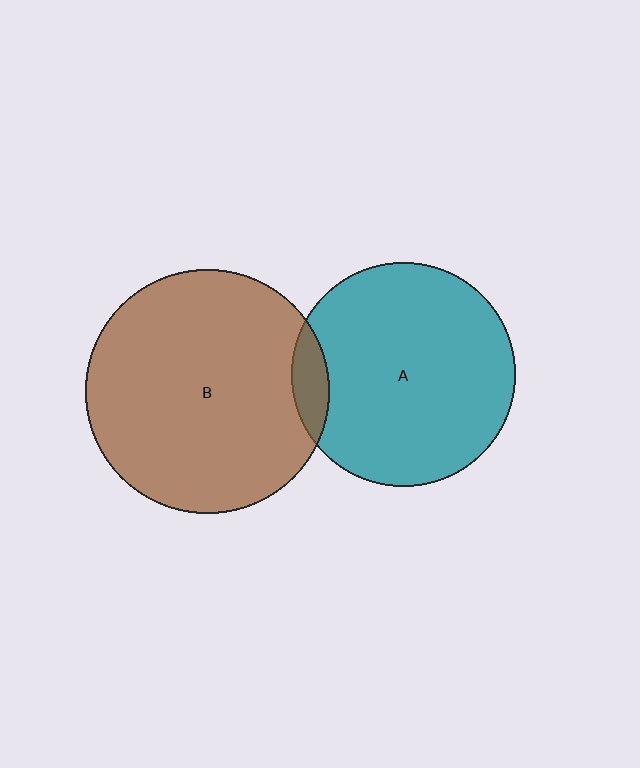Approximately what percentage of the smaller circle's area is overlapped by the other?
Approximately 10%.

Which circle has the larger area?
Circle B (brown).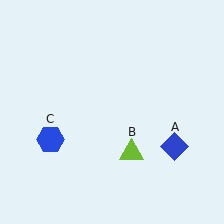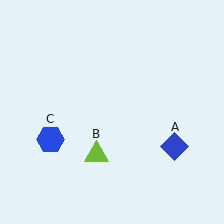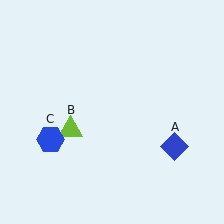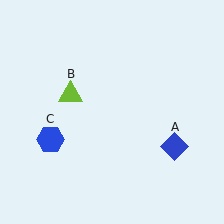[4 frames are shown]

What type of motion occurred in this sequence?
The lime triangle (object B) rotated clockwise around the center of the scene.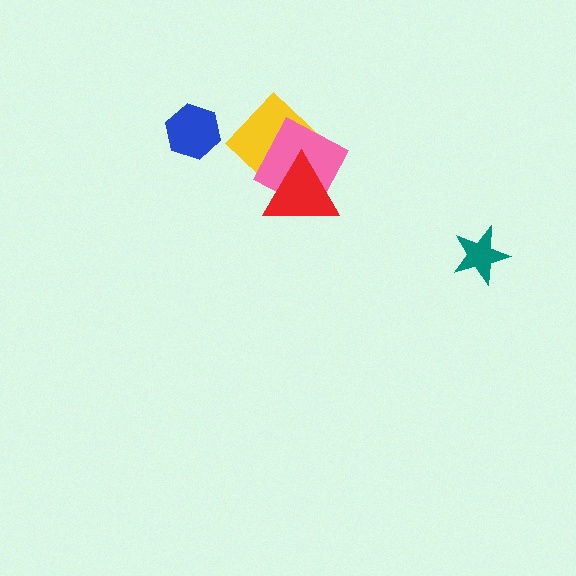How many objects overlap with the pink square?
2 objects overlap with the pink square.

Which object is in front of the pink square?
The red triangle is in front of the pink square.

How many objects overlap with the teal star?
0 objects overlap with the teal star.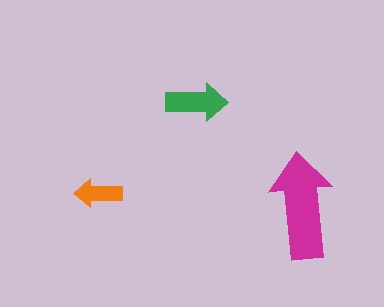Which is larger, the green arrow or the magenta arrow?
The magenta one.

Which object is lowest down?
The magenta arrow is bottommost.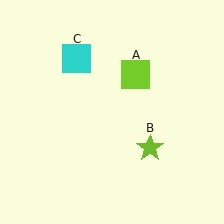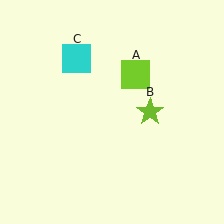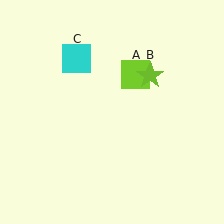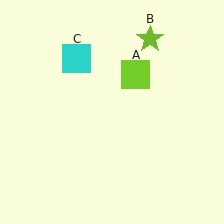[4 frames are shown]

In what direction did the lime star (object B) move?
The lime star (object B) moved up.